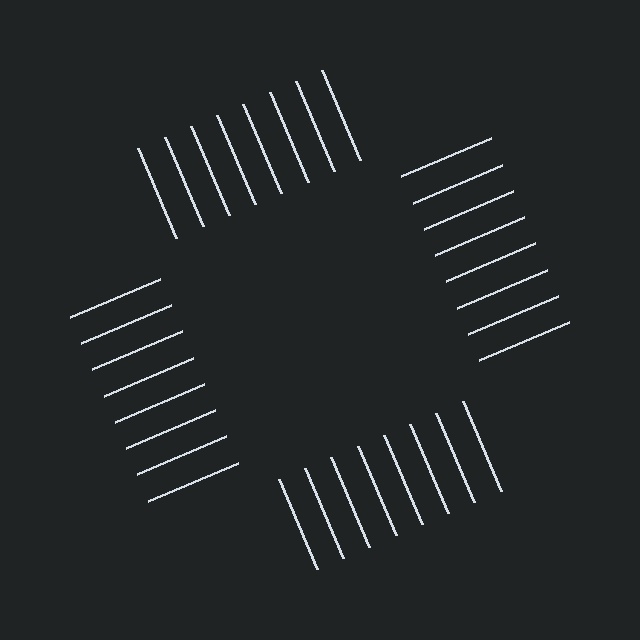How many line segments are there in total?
32 — 8 along each of the 4 edges.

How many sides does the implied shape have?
4 sides — the line-ends trace a square.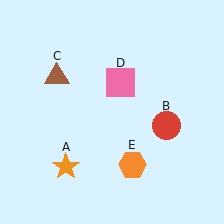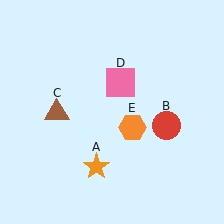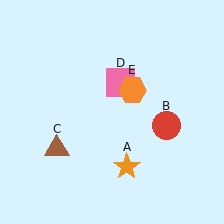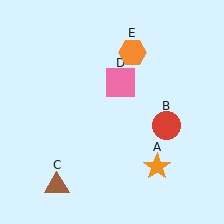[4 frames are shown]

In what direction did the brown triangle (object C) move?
The brown triangle (object C) moved down.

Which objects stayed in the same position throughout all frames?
Red circle (object B) and pink square (object D) remained stationary.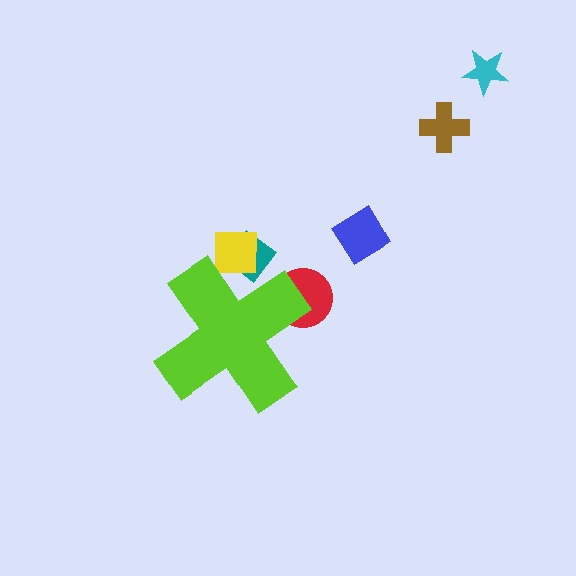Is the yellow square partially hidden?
Yes, the yellow square is partially hidden behind the lime cross.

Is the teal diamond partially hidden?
Yes, the teal diamond is partially hidden behind the lime cross.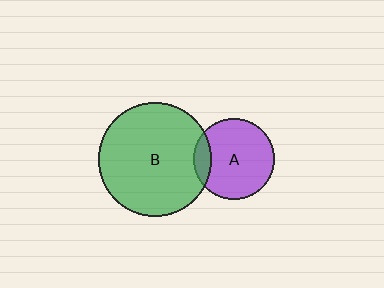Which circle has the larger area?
Circle B (green).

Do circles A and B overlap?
Yes.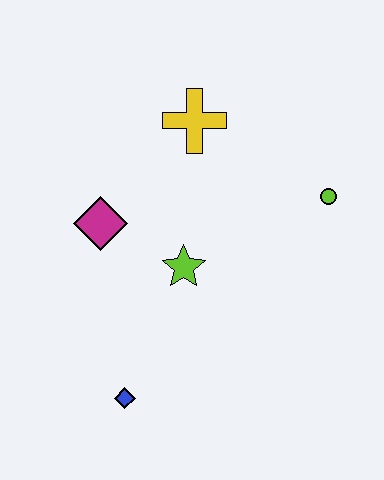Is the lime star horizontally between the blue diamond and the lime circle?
Yes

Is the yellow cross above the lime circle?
Yes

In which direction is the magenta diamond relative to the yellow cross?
The magenta diamond is below the yellow cross.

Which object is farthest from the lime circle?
The blue diamond is farthest from the lime circle.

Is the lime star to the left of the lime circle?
Yes